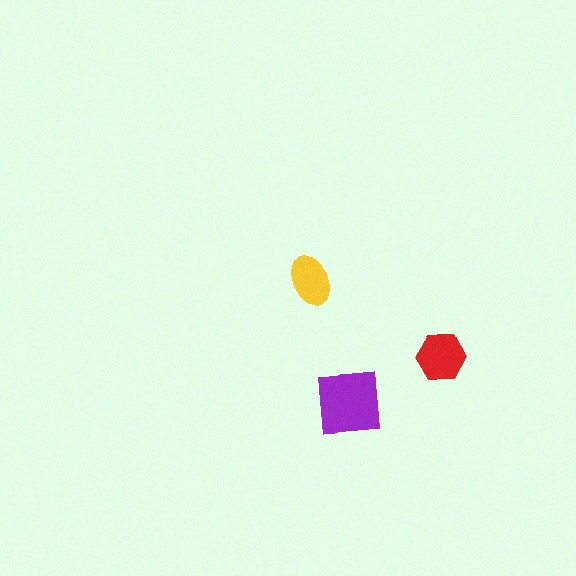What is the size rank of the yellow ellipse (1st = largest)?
3rd.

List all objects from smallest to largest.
The yellow ellipse, the red hexagon, the purple square.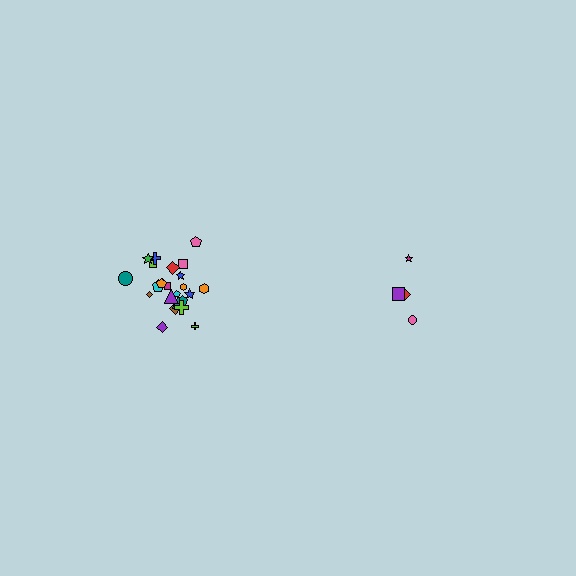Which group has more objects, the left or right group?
The left group.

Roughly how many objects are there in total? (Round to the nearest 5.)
Roughly 30 objects in total.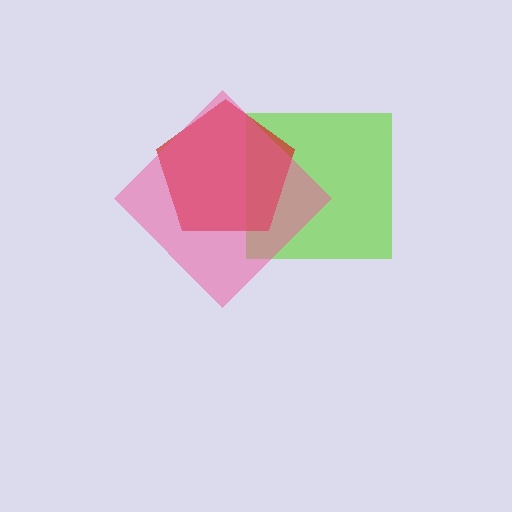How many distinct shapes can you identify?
There are 3 distinct shapes: a lime square, a red pentagon, a pink diamond.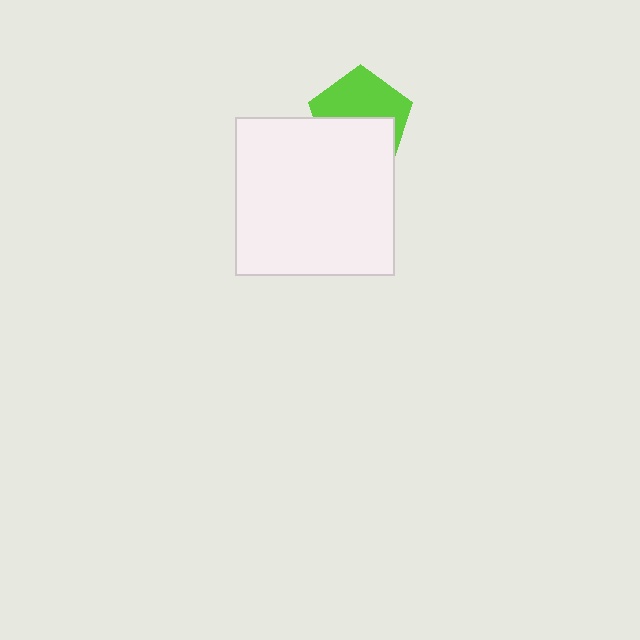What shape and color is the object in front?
The object in front is a white square.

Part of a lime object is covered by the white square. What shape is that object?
It is a pentagon.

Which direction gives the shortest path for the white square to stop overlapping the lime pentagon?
Moving down gives the shortest separation.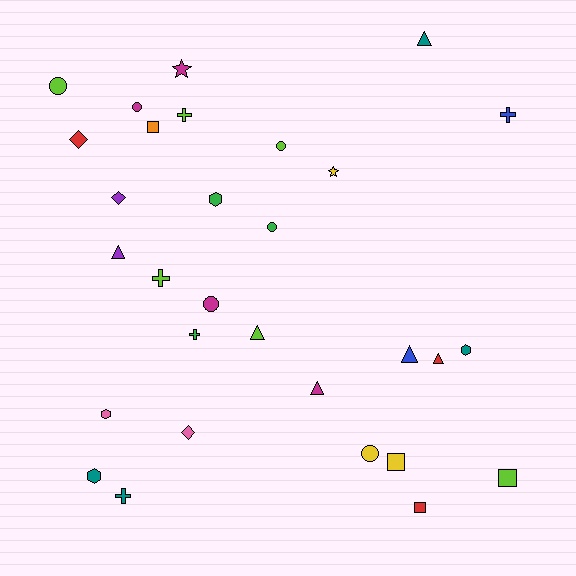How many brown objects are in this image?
There are no brown objects.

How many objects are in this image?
There are 30 objects.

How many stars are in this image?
There are 2 stars.